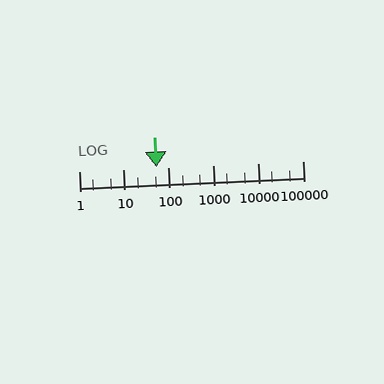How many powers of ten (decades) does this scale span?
The scale spans 5 decades, from 1 to 100000.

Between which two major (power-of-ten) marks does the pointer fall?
The pointer is between 10 and 100.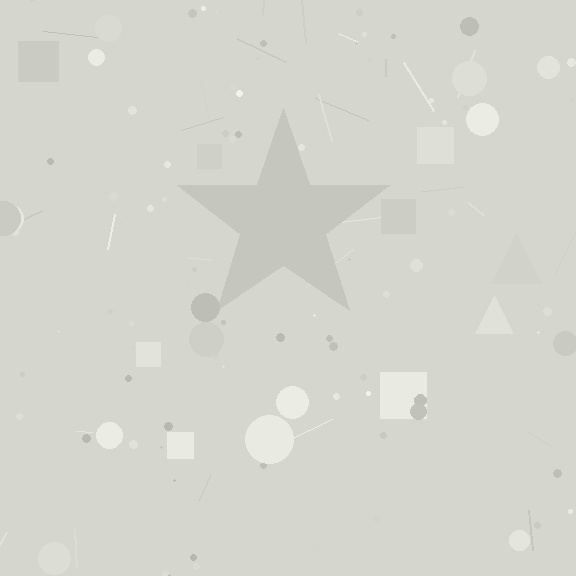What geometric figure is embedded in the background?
A star is embedded in the background.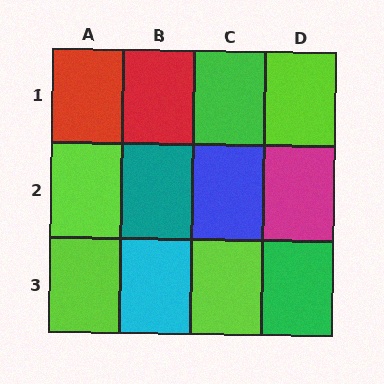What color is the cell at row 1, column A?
Red.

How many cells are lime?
4 cells are lime.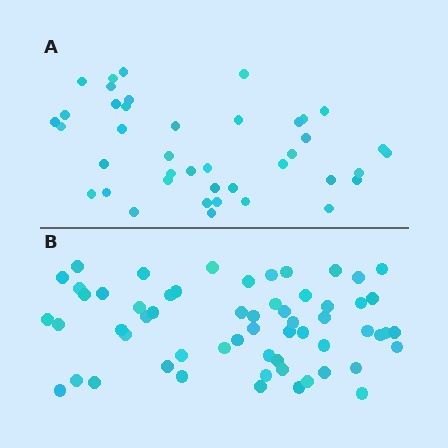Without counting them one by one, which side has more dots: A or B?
Region B (the bottom region) has more dots.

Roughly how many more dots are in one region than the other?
Region B has approximately 20 more dots than region A.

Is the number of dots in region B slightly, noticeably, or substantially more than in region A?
Region B has noticeably more, but not dramatically so. The ratio is roughly 1.4 to 1.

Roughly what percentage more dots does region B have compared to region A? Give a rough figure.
About 45% more.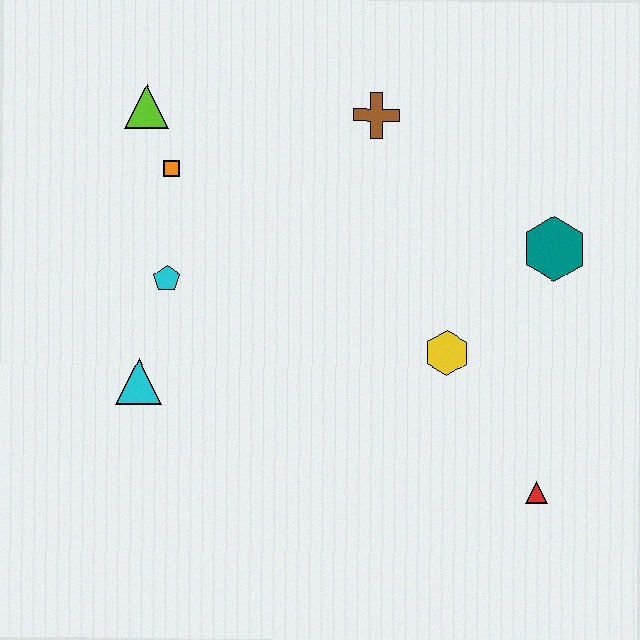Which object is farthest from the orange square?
The red triangle is farthest from the orange square.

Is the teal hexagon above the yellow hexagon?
Yes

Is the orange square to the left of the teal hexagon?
Yes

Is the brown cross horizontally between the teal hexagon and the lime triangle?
Yes